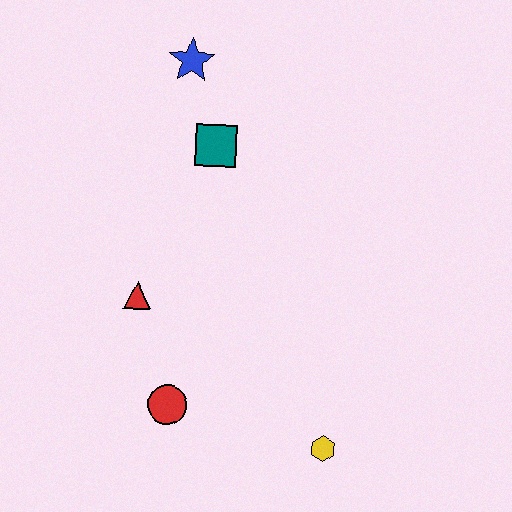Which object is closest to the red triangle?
The red circle is closest to the red triangle.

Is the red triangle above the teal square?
No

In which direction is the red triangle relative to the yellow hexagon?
The red triangle is to the left of the yellow hexagon.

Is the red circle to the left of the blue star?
Yes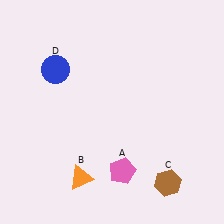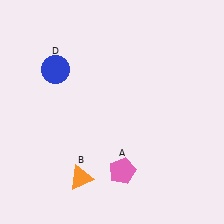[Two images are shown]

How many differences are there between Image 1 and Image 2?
There is 1 difference between the two images.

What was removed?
The brown hexagon (C) was removed in Image 2.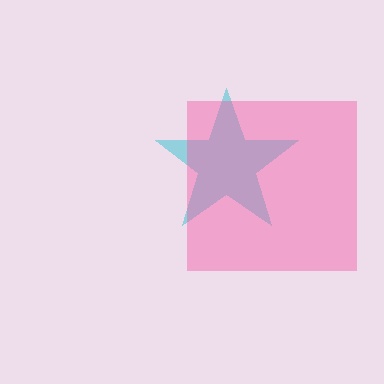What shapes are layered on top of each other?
The layered shapes are: a cyan star, a pink square.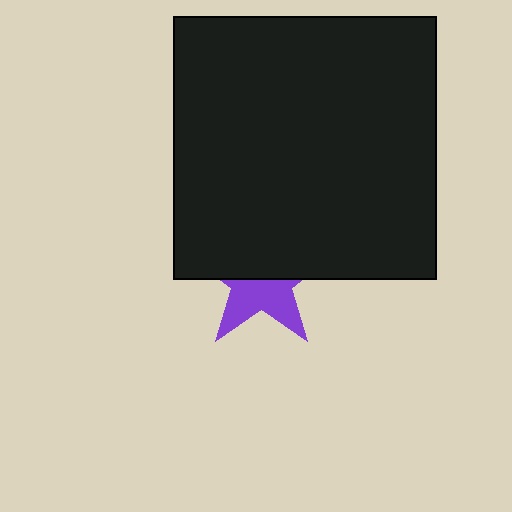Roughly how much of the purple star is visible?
A small part of it is visible (roughly 44%).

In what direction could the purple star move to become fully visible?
The purple star could move down. That would shift it out from behind the black square entirely.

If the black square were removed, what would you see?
You would see the complete purple star.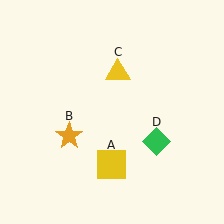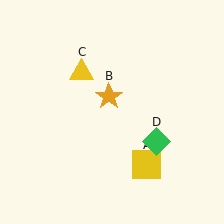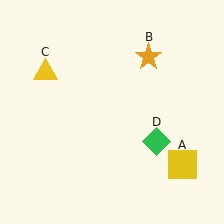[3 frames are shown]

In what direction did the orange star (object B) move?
The orange star (object B) moved up and to the right.